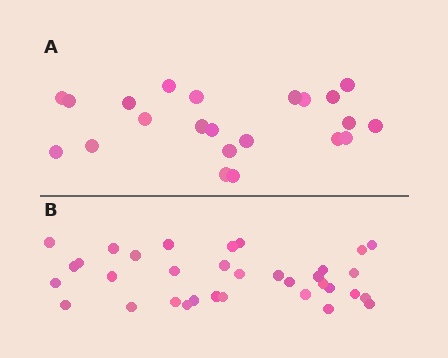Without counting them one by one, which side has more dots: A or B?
Region B (the bottom region) has more dots.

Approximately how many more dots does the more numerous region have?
Region B has roughly 12 or so more dots than region A.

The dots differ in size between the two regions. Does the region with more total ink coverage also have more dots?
No. Region A has more total ink coverage because its dots are larger, but region B actually contains more individual dots. Total area can be misleading — the number of items is what matters here.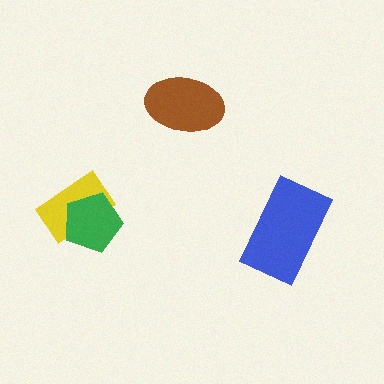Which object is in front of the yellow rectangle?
The green pentagon is in front of the yellow rectangle.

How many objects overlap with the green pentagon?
1 object overlaps with the green pentagon.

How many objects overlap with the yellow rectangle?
1 object overlaps with the yellow rectangle.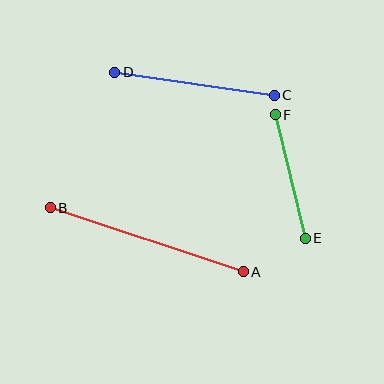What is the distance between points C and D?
The distance is approximately 161 pixels.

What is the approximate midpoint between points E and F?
The midpoint is at approximately (290, 177) pixels.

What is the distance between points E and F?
The distance is approximately 127 pixels.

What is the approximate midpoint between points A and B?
The midpoint is at approximately (147, 240) pixels.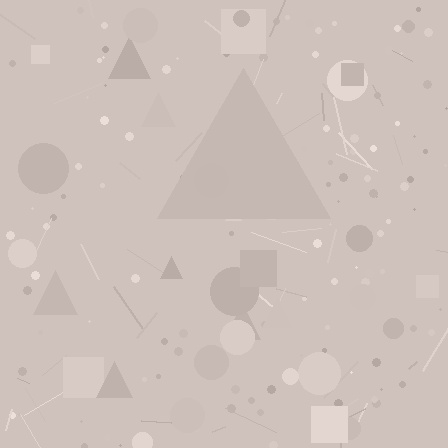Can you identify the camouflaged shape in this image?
The camouflaged shape is a triangle.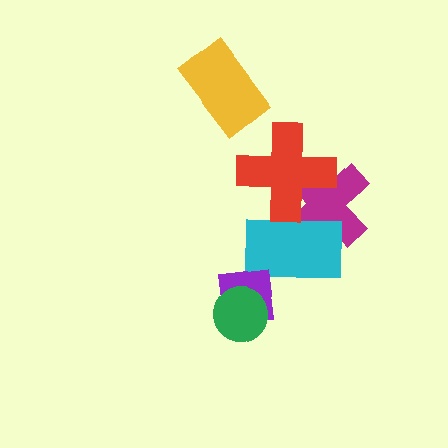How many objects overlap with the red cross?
2 objects overlap with the red cross.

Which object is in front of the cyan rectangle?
The red cross is in front of the cyan rectangle.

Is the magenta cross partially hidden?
Yes, it is partially covered by another shape.